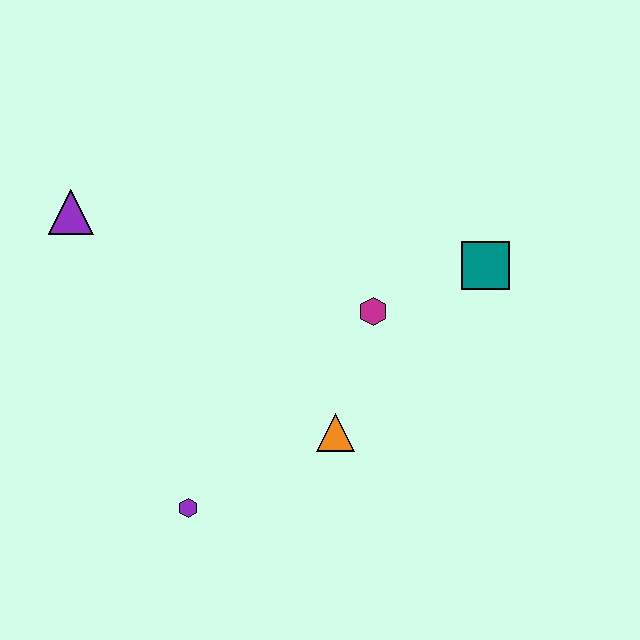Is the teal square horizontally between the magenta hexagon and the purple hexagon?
No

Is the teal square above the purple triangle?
No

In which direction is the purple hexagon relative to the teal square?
The purple hexagon is to the left of the teal square.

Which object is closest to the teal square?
The magenta hexagon is closest to the teal square.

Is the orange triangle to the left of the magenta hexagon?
Yes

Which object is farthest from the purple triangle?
The teal square is farthest from the purple triangle.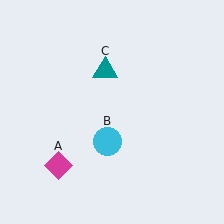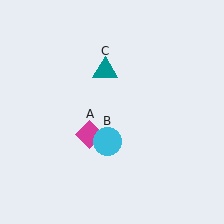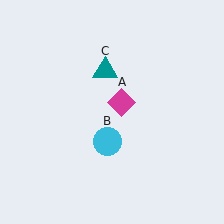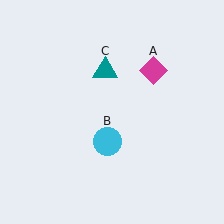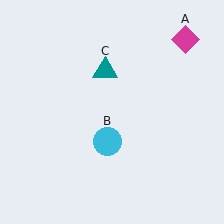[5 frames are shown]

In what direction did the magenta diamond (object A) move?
The magenta diamond (object A) moved up and to the right.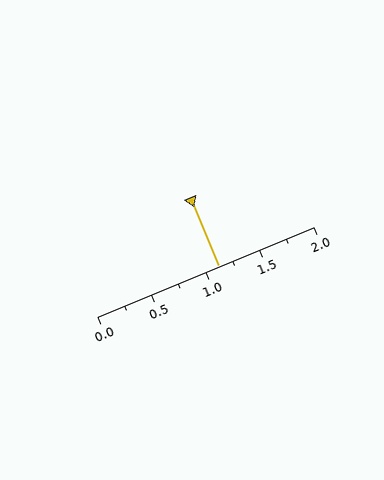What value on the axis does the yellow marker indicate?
The marker indicates approximately 1.12.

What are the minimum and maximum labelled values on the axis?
The axis runs from 0.0 to 2.0.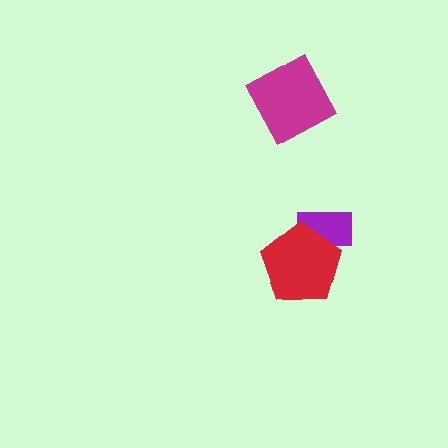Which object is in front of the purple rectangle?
The red pentagon is in front of the purple rectangle.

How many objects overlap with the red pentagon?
1 object overlaps with the red pentagon.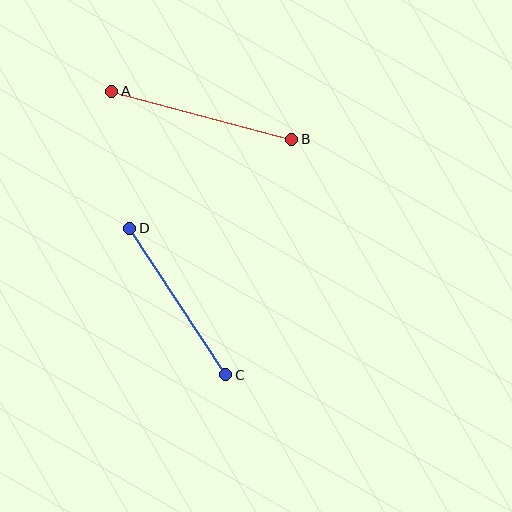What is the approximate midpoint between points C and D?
The midpoint is at approximately (178, 302) pixels.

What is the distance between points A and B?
The distance is approximately 186 pixels.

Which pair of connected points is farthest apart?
Points A and B are farthest apart.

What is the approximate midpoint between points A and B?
The midpoint is at approximately (202, 115) pixels.